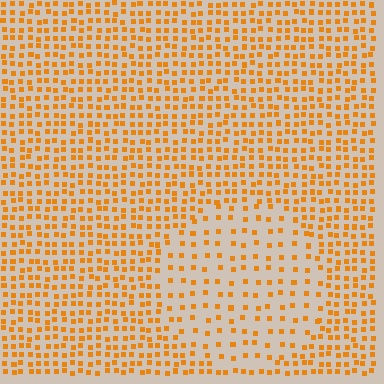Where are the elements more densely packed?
The elements are more densely packed outside the circle boundary.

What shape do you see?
I see a circle.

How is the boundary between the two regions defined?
The boundary is defined by a change in element density (approximately 2.1x ratio). All elements are the same color, size, and shape.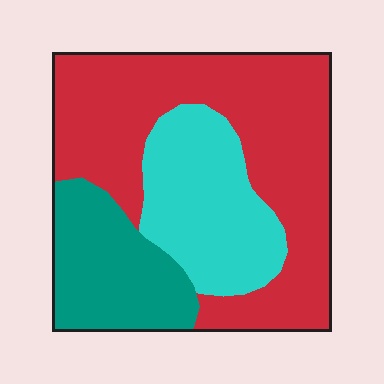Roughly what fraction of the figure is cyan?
Cyan covers 25% of the figure.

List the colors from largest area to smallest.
From largest to smallest: red, cyan, teal.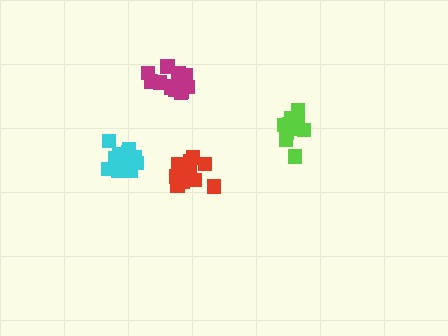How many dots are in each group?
Group 1: 13 dots, Group 2: 15 dots, Group 3: 11 dots, Group 4: 13 dots (52 total).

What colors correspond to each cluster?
The clusters are colored: red, cyan, lime, magenta.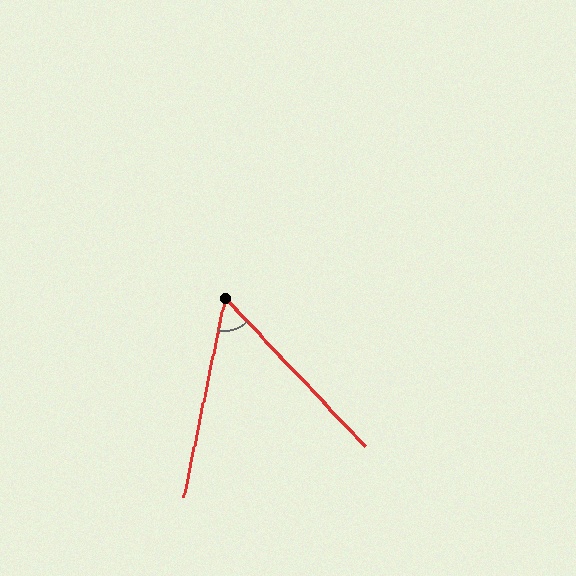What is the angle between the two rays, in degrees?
Approximately 55 degrees.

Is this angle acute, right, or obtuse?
It is acute.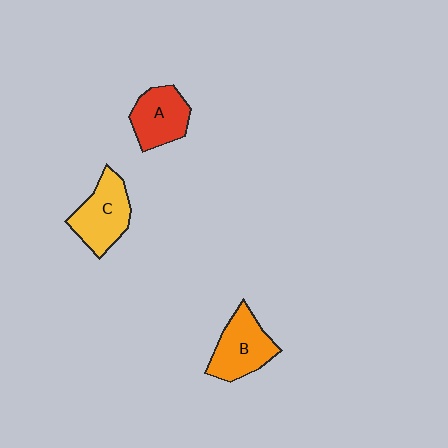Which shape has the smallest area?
Shape A (red).